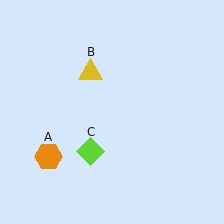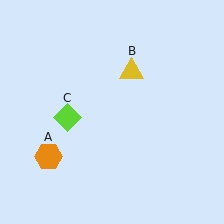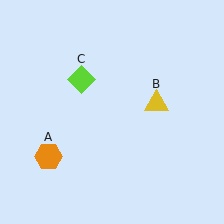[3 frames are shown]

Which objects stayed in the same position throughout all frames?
Orange hexagon (object A) remained stationary.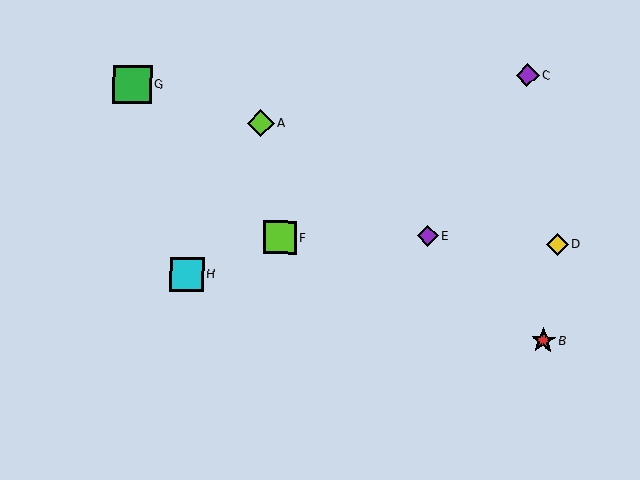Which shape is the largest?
The green square (labeled G) is the largest.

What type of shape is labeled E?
Shape E is a purple diamond.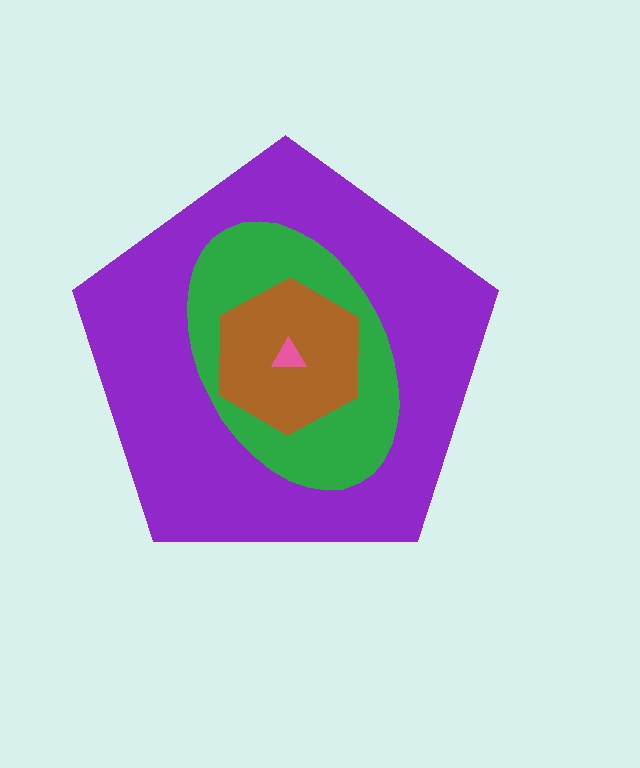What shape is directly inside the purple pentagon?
The green ellipse.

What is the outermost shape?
The purple pentagon.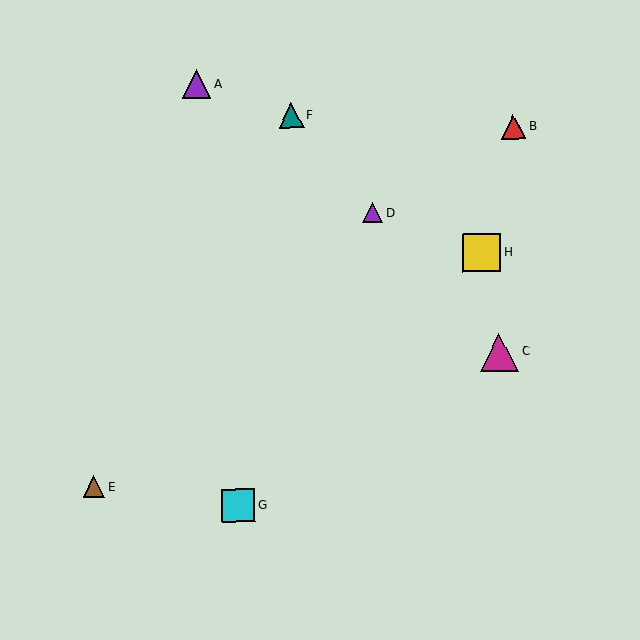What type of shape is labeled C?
Shape C is a magenta triangle.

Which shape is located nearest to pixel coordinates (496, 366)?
The magenta triangle (labeled C) at (499, 352) is nearest to that location.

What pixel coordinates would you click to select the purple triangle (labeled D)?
Click at (373, 213) to select the purple triangle D.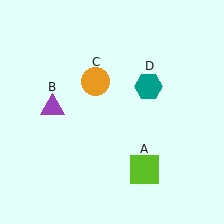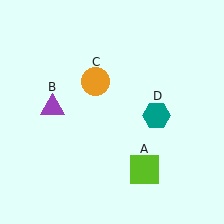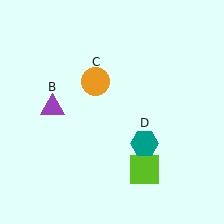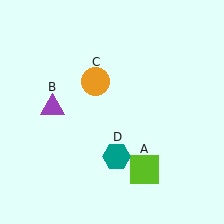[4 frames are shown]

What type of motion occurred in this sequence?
The teal hexagon (object D) rotated clockwise around the center of the scene.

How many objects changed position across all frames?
1 object changed position: teal hexagon (object D).